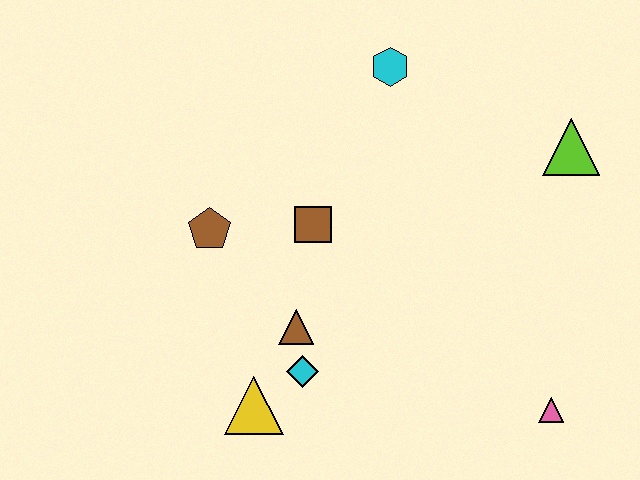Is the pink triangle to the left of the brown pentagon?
No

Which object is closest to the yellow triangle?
The cyan diamond is closest to the yellow triangle.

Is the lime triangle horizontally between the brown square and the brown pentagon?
No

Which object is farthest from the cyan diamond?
The lime triangle is farthest from the cyan diamond.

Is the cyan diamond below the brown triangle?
Yes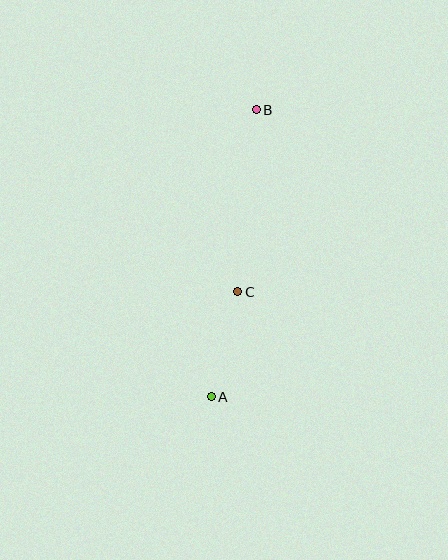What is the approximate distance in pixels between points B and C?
The distance between B and C is approximately 183 pixels.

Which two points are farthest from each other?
Points A and B are farthest from each other.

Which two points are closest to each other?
Points A and C are closest to each other.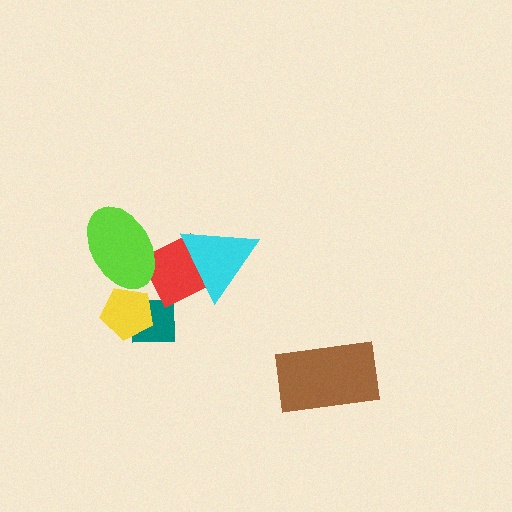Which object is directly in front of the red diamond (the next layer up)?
The lime ellipse is directly in front of the red diamond.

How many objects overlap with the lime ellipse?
1 object overlaps with the lime ellipse.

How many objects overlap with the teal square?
2 objects overlap with the teal square.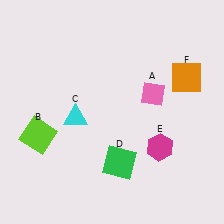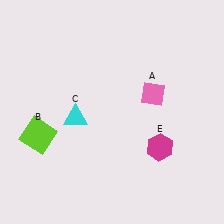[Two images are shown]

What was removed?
The orange square (F), the green square (D) were removed in Image 2.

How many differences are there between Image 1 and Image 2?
There are 2 differences between the two images.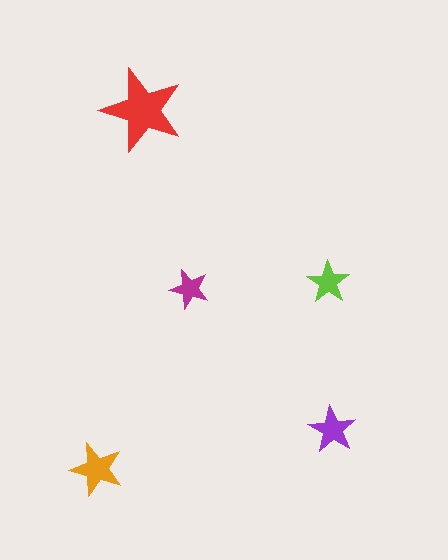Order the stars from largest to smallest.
the red one, the orange one, the purple one, the lime one, the magenta one.